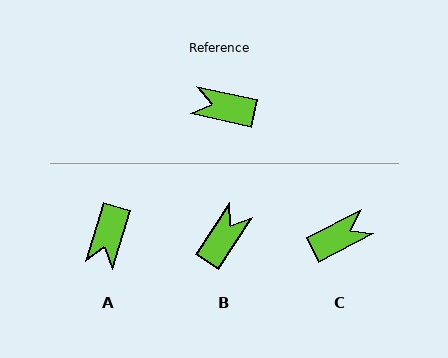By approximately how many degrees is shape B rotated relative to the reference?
Approximately 110 degrees clockwise.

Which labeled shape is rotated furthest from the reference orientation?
C, about 140 degrees away.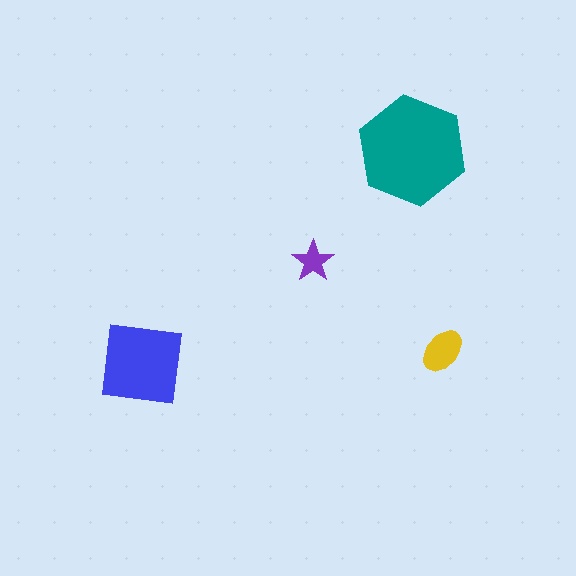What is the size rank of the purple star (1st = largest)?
4th.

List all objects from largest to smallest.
The teal hexagon, the blue square, the yellow ellipse, the purple star.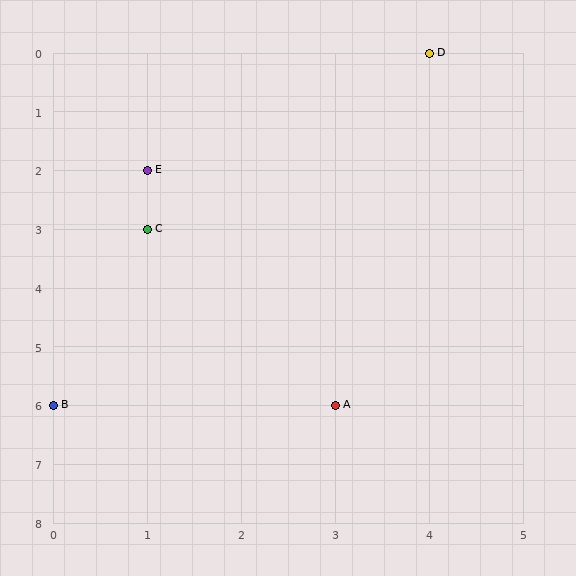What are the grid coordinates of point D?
Point D is at grid coordinates (4, 0).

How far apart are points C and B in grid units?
Points C and B are 1 column and 3 rows apart (about 3.2 grid units diagonally).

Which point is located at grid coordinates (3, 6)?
Point A is at (3, 6).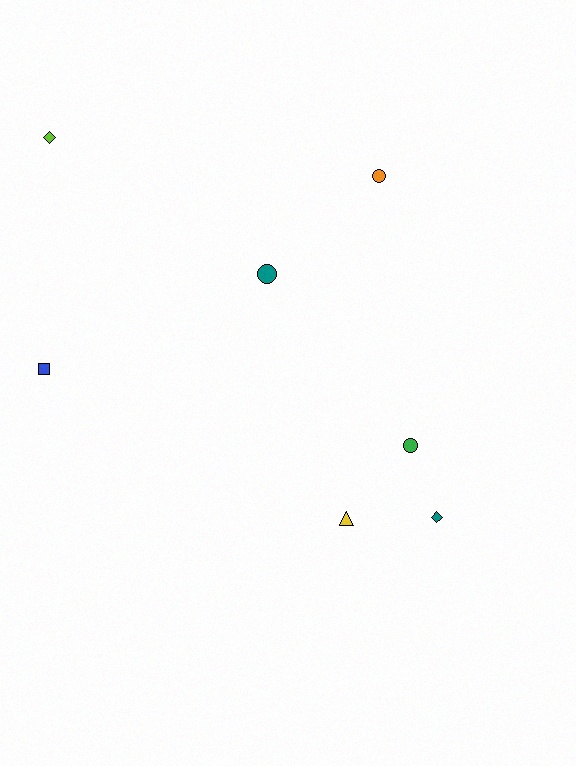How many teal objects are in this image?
There are 2 teal objects.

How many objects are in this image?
There are 7 objects.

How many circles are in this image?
There are 3 circles.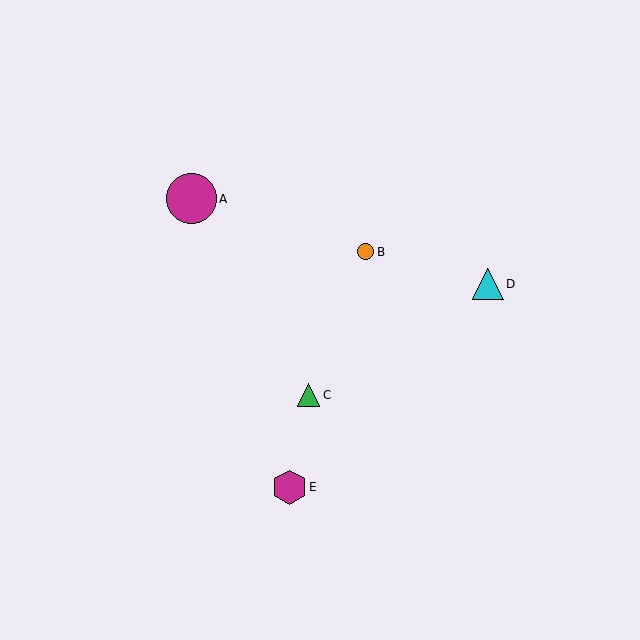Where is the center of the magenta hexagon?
The center of the magenta hexagon is at (289, 487).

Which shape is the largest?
The magenta circle (labeled A) is the largest.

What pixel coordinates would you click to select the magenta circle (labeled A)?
Click at (191, 199) to select the magenta circle A.